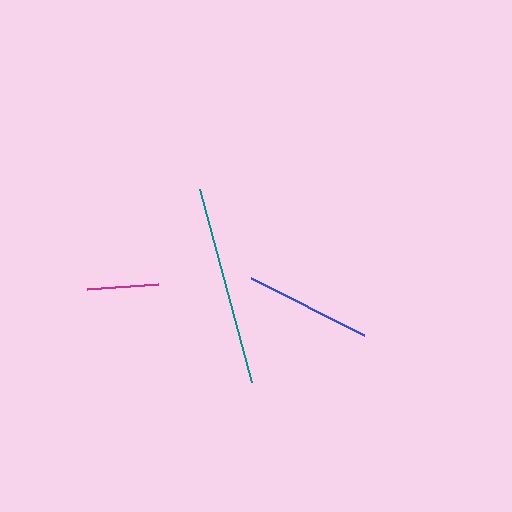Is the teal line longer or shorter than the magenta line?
The teal line is longer than the magenta line.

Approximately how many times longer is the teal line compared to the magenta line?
The teal line is approximately 2.8 times the length of the magenta line.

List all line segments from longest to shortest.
From longest to shortest: teal, blue, magenta.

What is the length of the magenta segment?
The magenta segment is approximately 71 pixels long.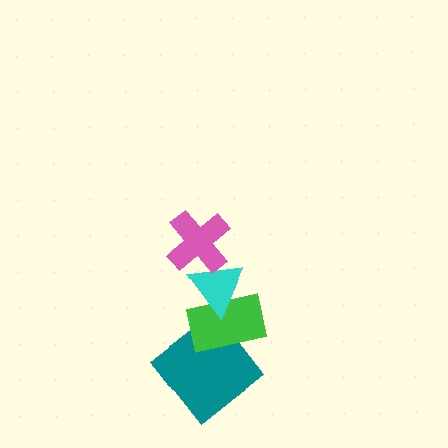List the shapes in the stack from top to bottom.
From top to bottom: the pink cross, the cyan triangle, the green rectangle, the teal diamond.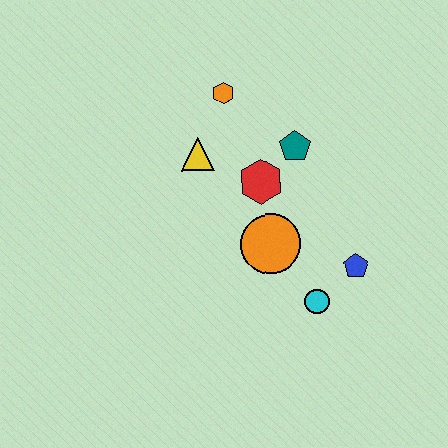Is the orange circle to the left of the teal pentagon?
Yes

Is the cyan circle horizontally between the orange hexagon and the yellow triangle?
No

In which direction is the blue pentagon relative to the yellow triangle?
The blue pentagon is to the right of the yellow triangle.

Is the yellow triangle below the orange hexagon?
Yes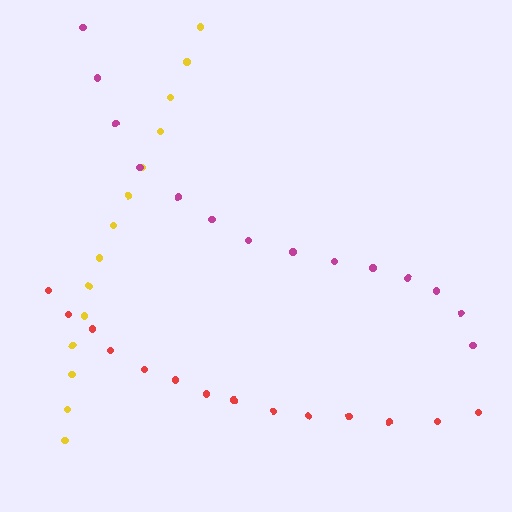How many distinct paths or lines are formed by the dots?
There are 3 distinct paths.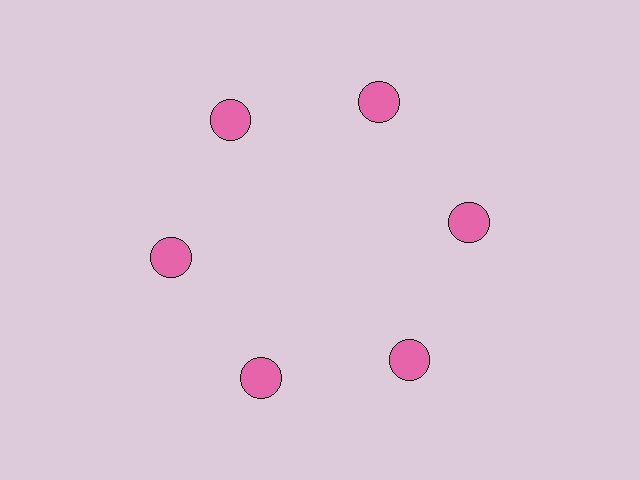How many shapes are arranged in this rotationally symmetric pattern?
There are 6 shapes, arranged in 6 groups of 1.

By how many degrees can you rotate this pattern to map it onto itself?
The pattern maps onto itself every 60 degrees of rotation.